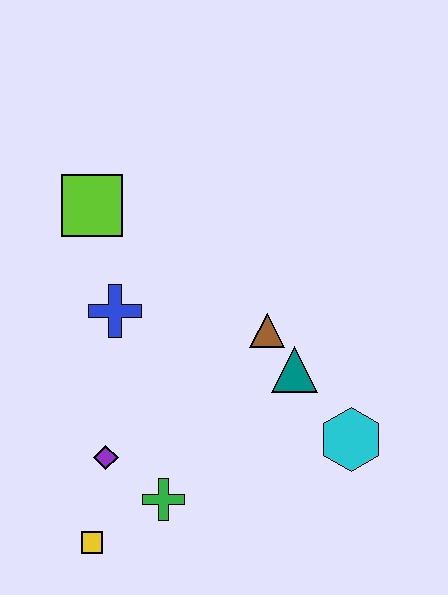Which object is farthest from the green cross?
The lime square is farthest from the green cross.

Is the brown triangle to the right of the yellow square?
Yes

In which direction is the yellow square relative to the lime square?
The yellow square is below the lime square.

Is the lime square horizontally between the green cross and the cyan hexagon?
No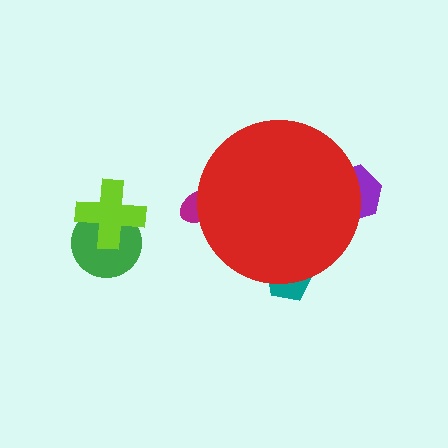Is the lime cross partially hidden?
No, the lime cross is fully visible.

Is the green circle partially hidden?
No, the green circle is fully visible.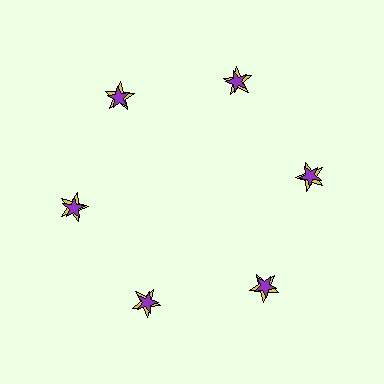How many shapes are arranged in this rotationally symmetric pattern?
There are 12 shapes, arranged in 6 groups of 2.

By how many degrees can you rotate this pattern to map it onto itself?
The pattern maps onto itself every 60 degrees of rotation.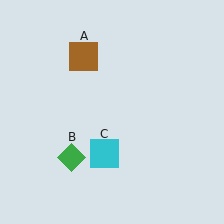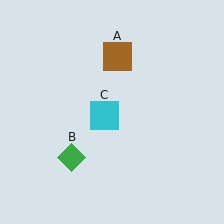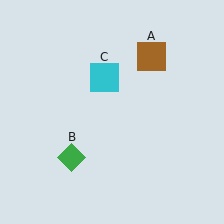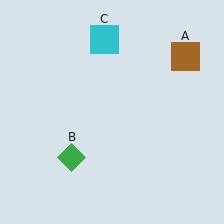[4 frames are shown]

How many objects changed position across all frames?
2 objects changed position: brown square (object A), cyan square (object C).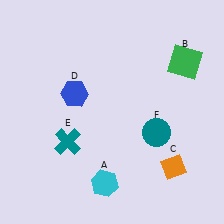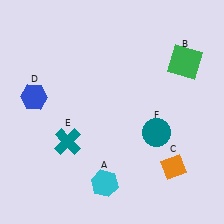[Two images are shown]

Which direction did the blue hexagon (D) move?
The blue hexagon (D) moved left.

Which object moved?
The blue hexagon (D) moved left.